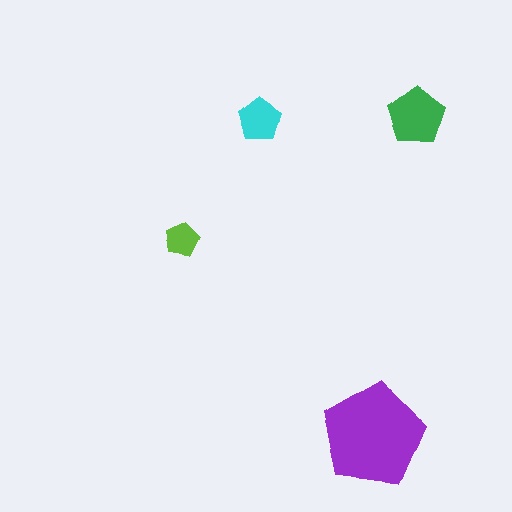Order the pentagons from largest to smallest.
the purple one, the green one, the cyan one, the lime one.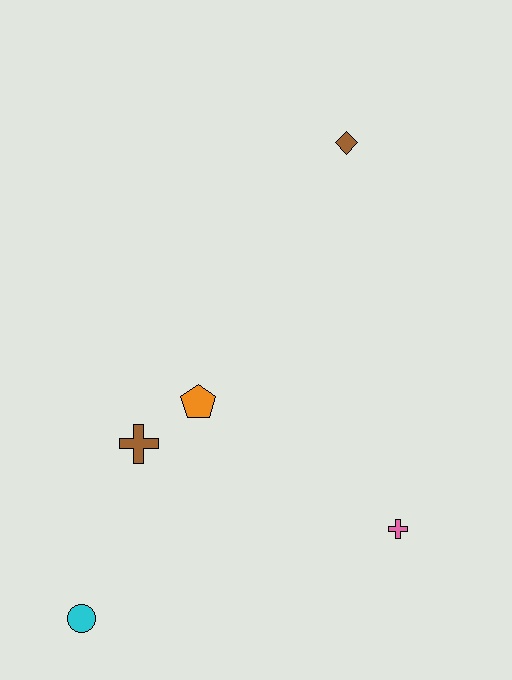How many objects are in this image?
There are 5 objects.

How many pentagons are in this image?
There is 1 pentagon.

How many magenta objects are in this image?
There are no magenta objects.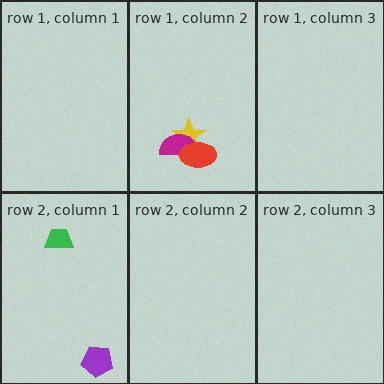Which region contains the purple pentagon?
The row 2, column 1 region.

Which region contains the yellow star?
The row 1, column 2 region.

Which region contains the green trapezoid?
The row 2, column 1 region.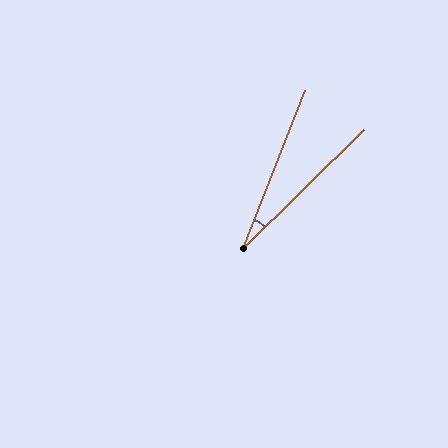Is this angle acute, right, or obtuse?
It is acute.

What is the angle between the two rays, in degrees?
Approximately 24 degrees.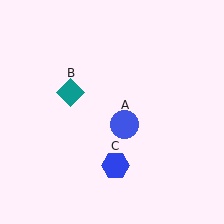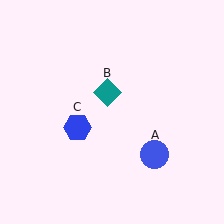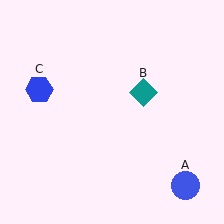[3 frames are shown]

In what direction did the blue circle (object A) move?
The blue circle (object A) moved down and to the right.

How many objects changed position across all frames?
3 objects changed position: blue circle (object A), teal diamond (object B), blue hexagon (object C).